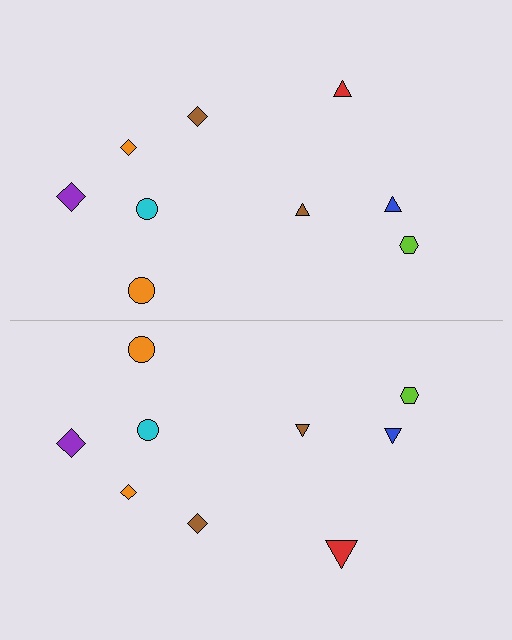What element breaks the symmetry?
The red triangle on the bottom side has a different size than its mirror counterpart.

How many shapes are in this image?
There are 18 shapes in this image.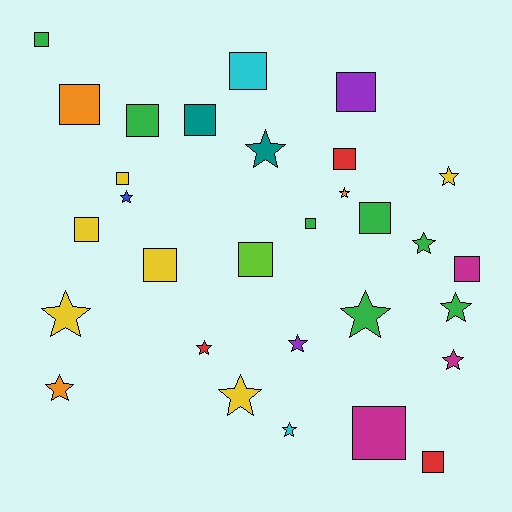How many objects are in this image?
There are 30 objects.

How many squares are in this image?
There are 16 squares.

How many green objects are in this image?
There are 7 green objects.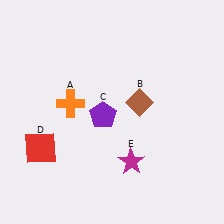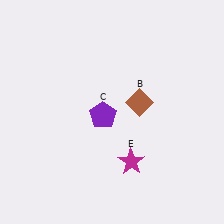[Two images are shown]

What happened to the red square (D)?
The red square (D) was removed in Image 2. It was in the bottom-left area of Image 1.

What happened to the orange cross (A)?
The orange cross (A) was removed in Image 2. It was in the top-left area of Image 1.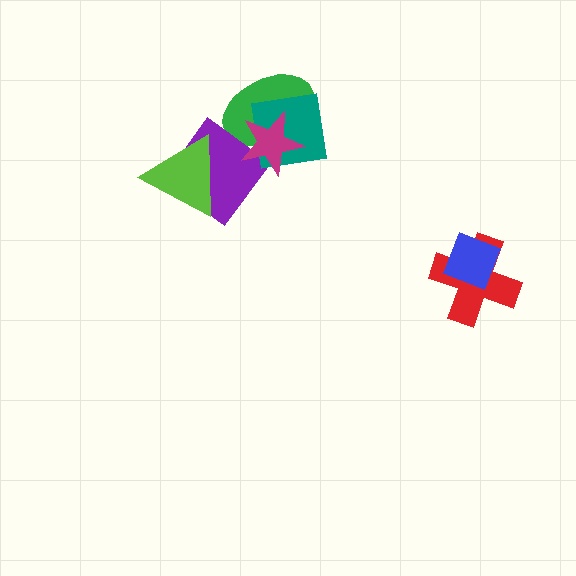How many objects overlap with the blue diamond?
1 object overlaps with the blue diamond.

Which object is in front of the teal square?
The magenta star is in front of the teal square.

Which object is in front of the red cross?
The blue diamond is in front of the red cross.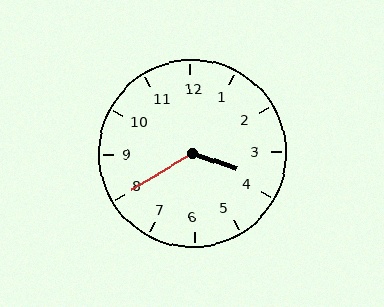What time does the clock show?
3:40.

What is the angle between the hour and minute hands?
Approximately 130 degrees.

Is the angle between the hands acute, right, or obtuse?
It is obtuse.